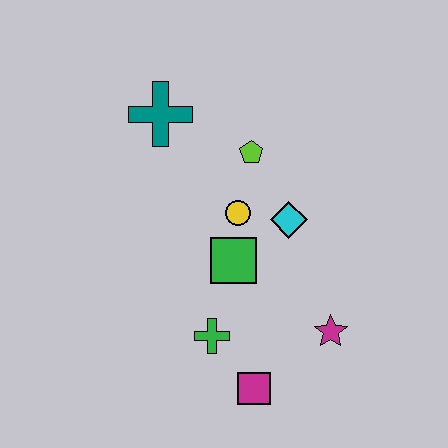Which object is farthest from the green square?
The teal cross is farthest from the green square.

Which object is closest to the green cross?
The magenta square is closest to the green cross.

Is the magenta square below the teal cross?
Yes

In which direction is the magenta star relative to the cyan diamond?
The magenta star is below the cyan diamond.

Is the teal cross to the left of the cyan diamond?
Yes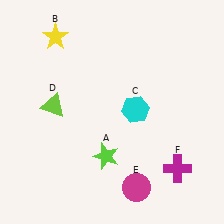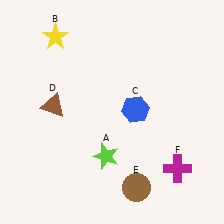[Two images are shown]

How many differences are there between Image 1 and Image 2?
There are 3 differences between the two images.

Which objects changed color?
C changed from cyan to blue. D changed from lime to brown. E changed from magenta to brown.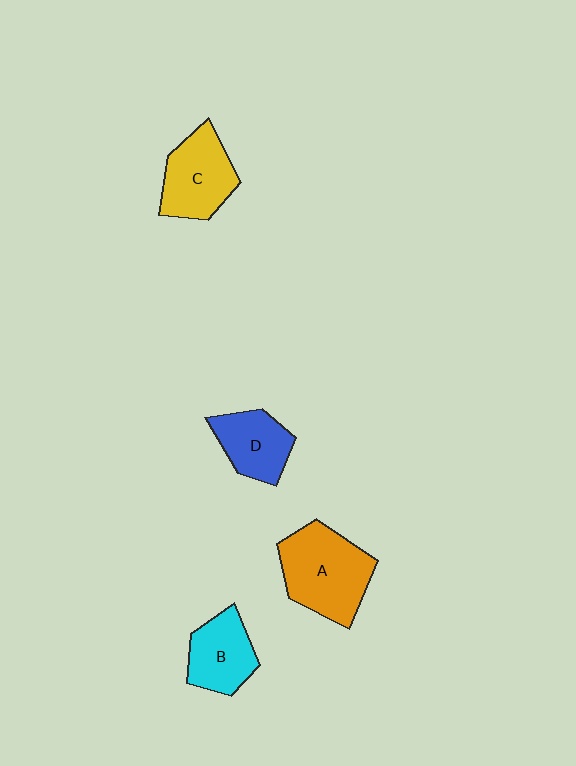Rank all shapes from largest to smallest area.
From largest to smallest: A (orange), C (yellow), B (cyan), D (blue).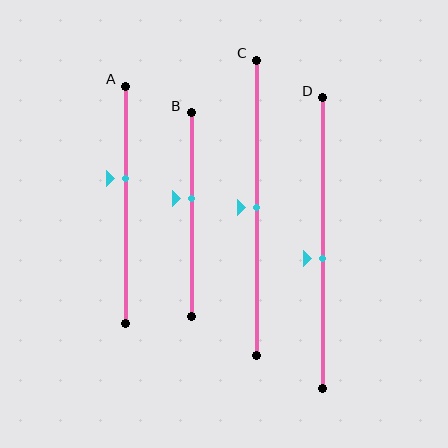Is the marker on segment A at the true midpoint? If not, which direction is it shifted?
No, the marker on segment A is shifted upward by about 11% of the segment length.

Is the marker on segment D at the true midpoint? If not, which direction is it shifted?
No, the marker on segment D is shifted downward by about 5% of the segment length.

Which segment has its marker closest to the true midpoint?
Segment C has its marker closest to the true midpoint.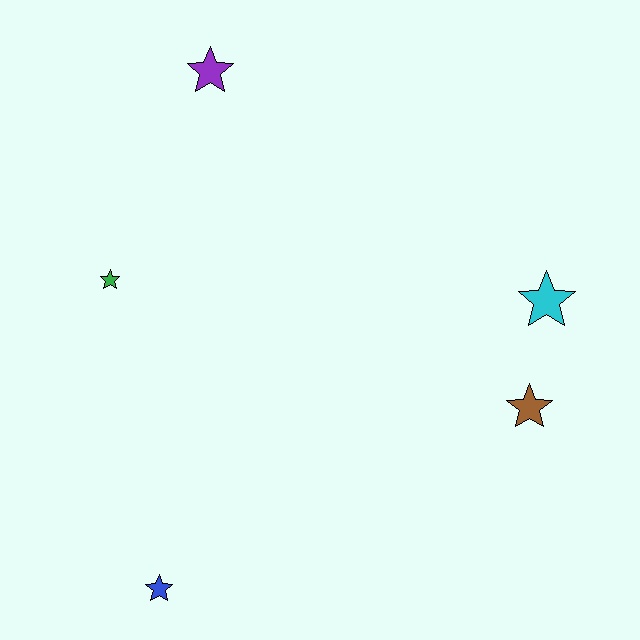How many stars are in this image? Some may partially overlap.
There are 5 stars.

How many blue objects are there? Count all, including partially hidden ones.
There is 1 blue object.